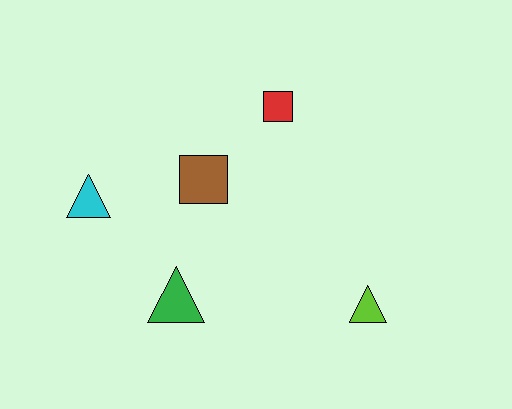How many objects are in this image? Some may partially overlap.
There are 5 objects.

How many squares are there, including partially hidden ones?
There are 2 squares.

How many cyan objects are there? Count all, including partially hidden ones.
There is 1 cyan object.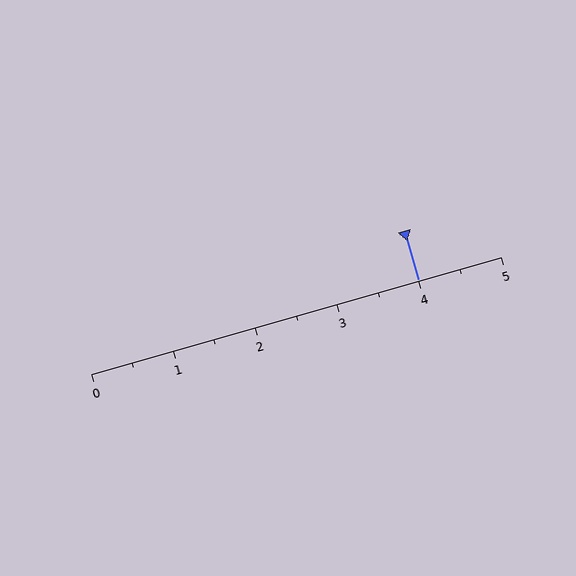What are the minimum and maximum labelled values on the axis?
The axis runs from 0 to 5.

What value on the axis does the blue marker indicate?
The marker indicates approximately 4.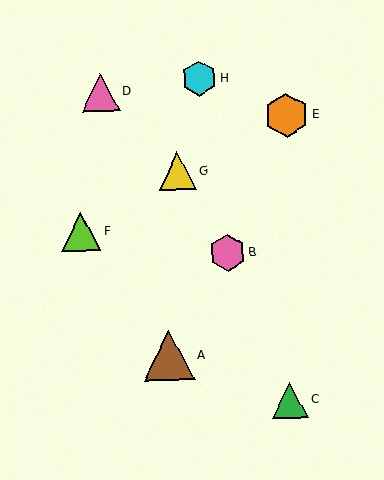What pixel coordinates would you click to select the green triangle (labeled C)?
Click at (290, 400) to select the green triangle C.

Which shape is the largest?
The brown triangle (labeled A) is the largest.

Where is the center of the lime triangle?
The center of the lime triangle is at (81, 231).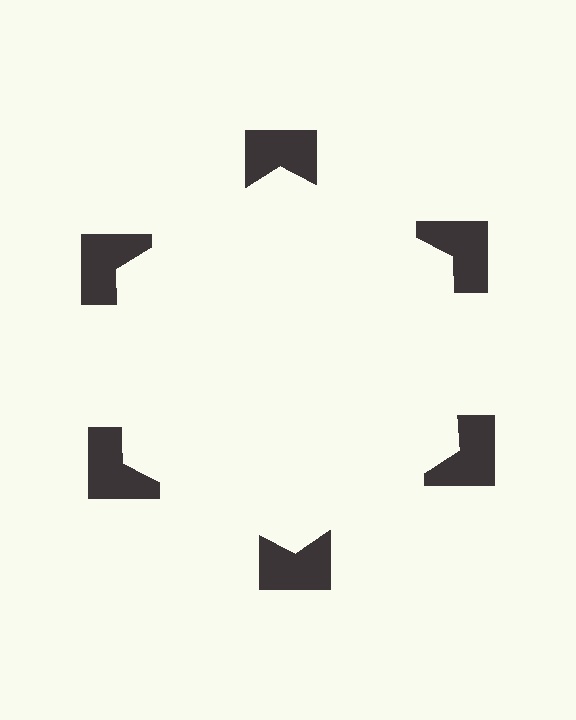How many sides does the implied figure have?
6 sides.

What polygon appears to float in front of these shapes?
An illusory hexagon — its edges are inferred from the aligned wedge cuts in the notched squares, not physically drawn.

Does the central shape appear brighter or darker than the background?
It typically appears slightly brighter than the background, even though no actual brightness change is drawn.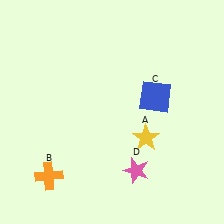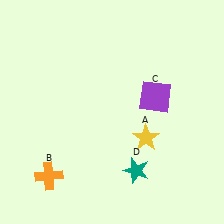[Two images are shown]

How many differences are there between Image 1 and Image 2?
There are 2 differences between the two images.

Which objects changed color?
C changed from blue to purple. D changed from pink to teal.